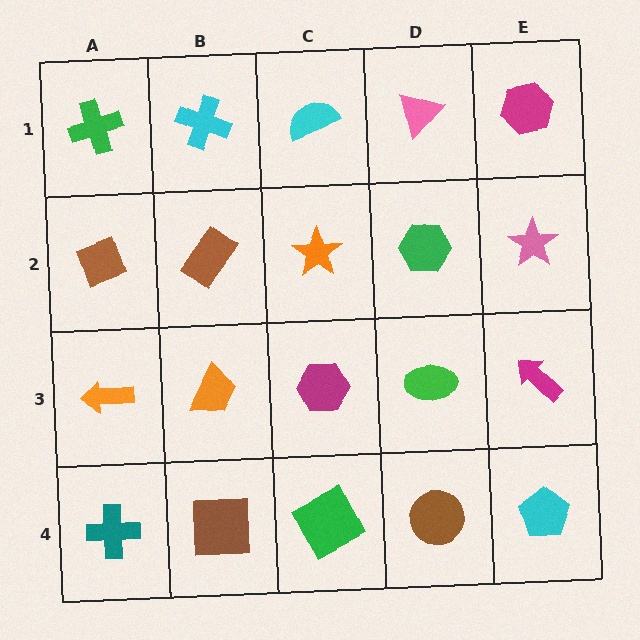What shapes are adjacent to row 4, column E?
A magenta arrow (row 3, column E), a brown circle (row 4, column D).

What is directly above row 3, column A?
A brown diamond.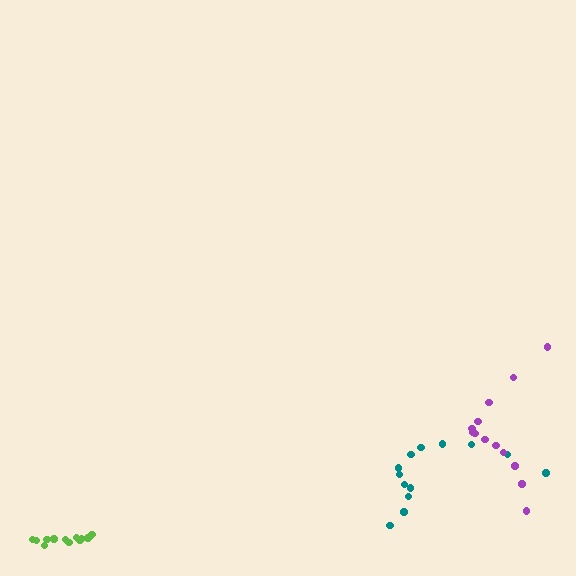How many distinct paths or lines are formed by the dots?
There are 3 distinct paths.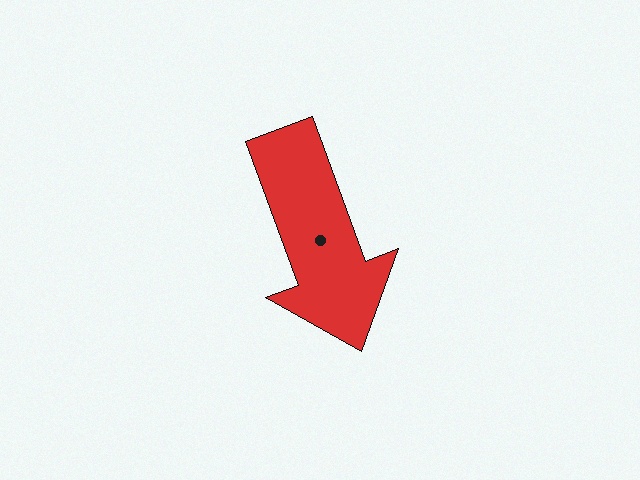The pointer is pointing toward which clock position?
Roughly 5 o'clock.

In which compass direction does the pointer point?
South.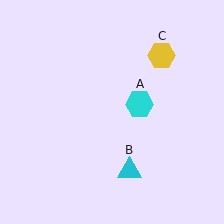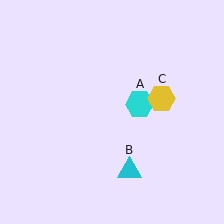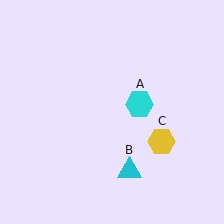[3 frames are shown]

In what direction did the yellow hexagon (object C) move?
The yellow hexagon (object C) moved down.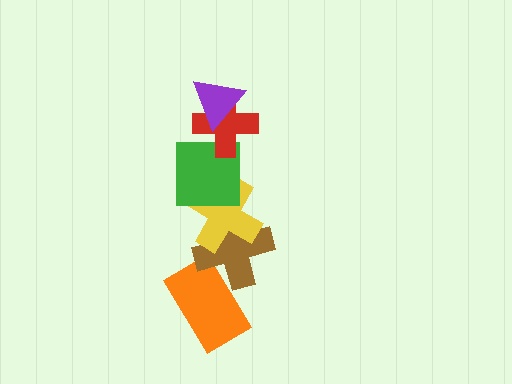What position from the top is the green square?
The green square is 3rd from the top.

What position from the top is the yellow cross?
The yellow cross is 4th from the top.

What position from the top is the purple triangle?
The purple triangle is 1st from the top.